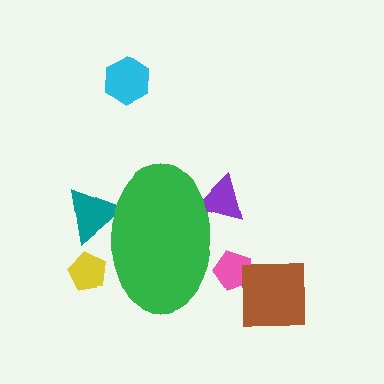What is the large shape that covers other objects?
A green ellipse.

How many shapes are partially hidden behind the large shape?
4 shapes are partially hidden.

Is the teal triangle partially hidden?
Yes, the teal triangle is partially hidden behind the green ellipse.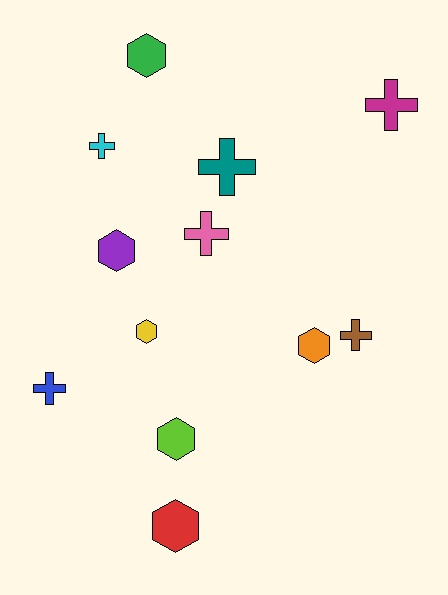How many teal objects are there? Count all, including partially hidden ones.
There is 1 teal object.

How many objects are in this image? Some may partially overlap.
There are 12 objects.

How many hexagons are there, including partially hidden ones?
There are 6 hexagons.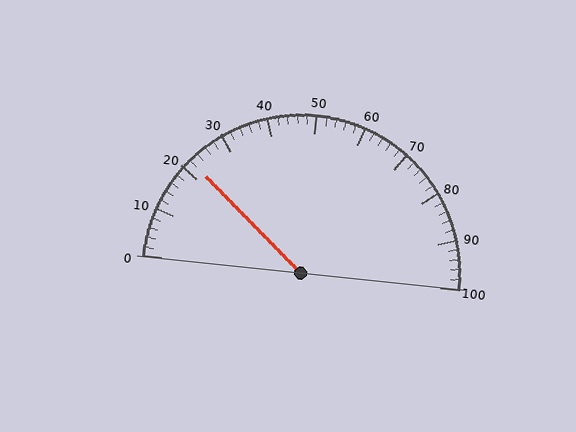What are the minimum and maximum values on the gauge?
The gauge ranges from 0 to 100.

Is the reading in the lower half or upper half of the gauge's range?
The reading is in the lower half of the range (0 to 100).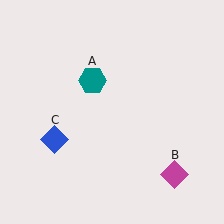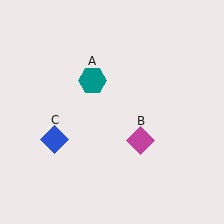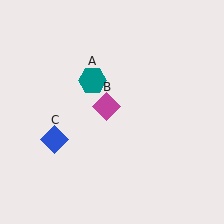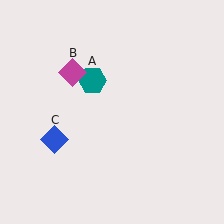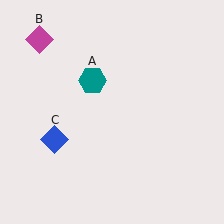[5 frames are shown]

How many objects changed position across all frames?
1 object changed position: magenta diamond (object B).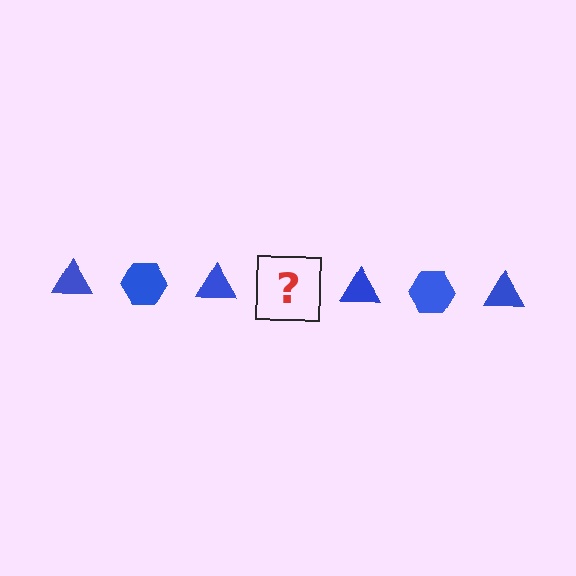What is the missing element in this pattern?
The missing element is a blue hexagon.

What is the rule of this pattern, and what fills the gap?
The rule is that the pattern cycles through triangle, hexagon shapes in blue. The gap should be filled with a blue hexagon.